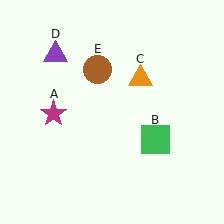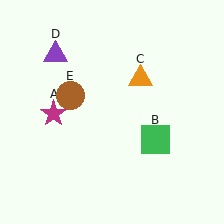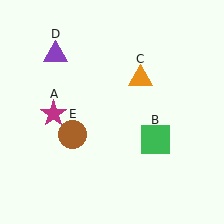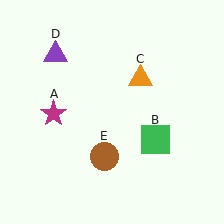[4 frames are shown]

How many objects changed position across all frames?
1 object changed position: brown circle (object E).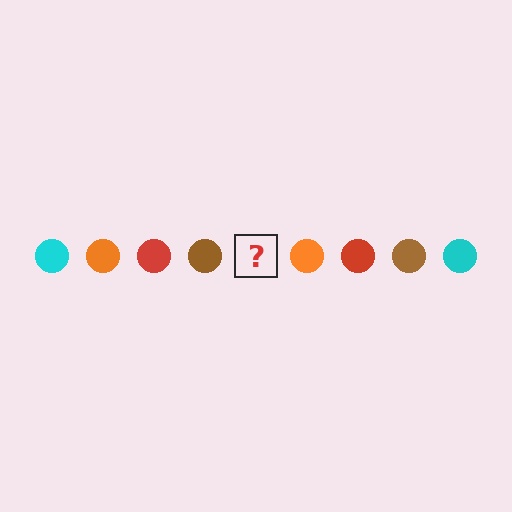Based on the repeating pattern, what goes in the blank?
The blank should be a cyan circle.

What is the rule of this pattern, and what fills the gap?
The rule is that the pattern cycles through cyan, orange, red, brown circles. The gap should be filled with a cyan circle.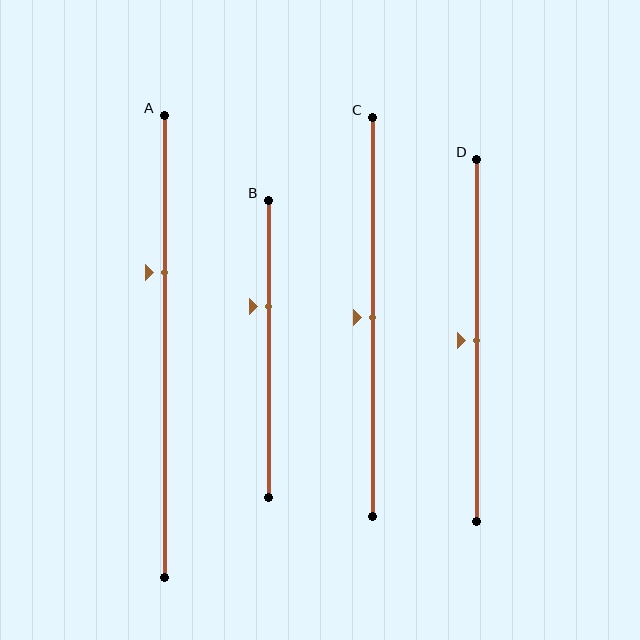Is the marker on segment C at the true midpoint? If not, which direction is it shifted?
Yes, the marker on segment C is at the true midpoint.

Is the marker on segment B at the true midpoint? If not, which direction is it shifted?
No, the marker on segment B is shifted upward by about 14% of the segment length.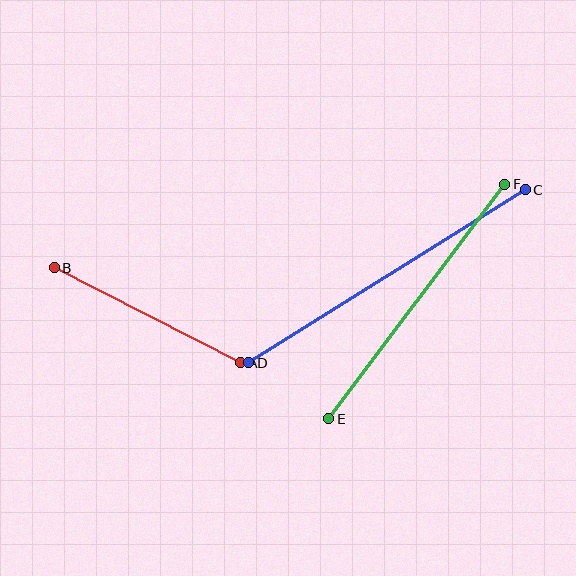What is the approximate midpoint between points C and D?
The midpoint is at approximately (387, 276) pixels.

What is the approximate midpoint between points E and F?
The midpoint is at approximately (417, 301) pixels.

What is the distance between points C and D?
The distance is approximately 326 pixels.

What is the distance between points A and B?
The distance is approximately 209 pixels.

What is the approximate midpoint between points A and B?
The midpoint is at approximately (147, 315) pixels.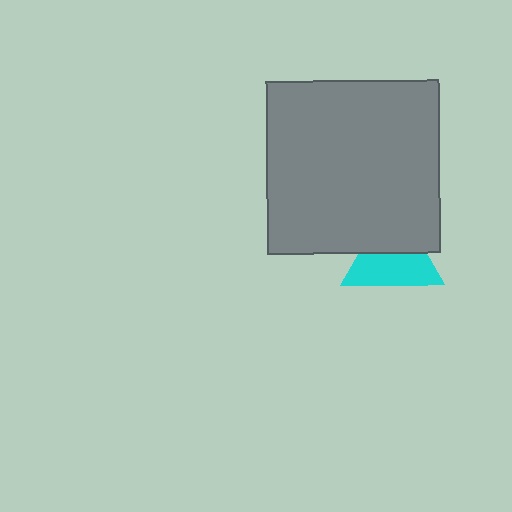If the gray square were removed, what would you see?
You would see the complete cyan triangle.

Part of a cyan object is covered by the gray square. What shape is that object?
It is a triangle.